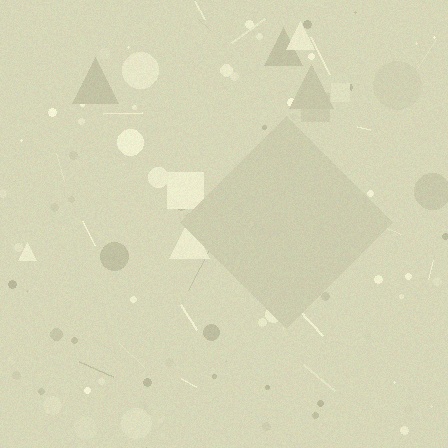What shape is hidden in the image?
A diamond is hidden in the image.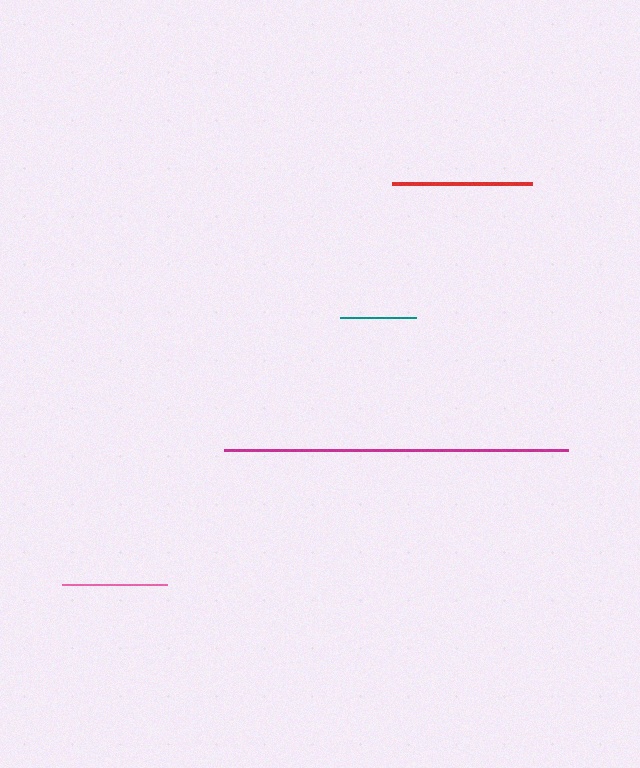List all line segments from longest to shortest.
From longest to shortest: magenta, red, pink, teal.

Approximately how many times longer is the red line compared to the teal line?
The red line is approximately 1.8 times the length of the teal line.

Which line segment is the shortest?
The teal line is the shortest at approximately 76 pixels.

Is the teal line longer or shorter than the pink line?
The pink line is longer than the teal line.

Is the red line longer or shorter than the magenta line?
The magenta line is longer than the red line.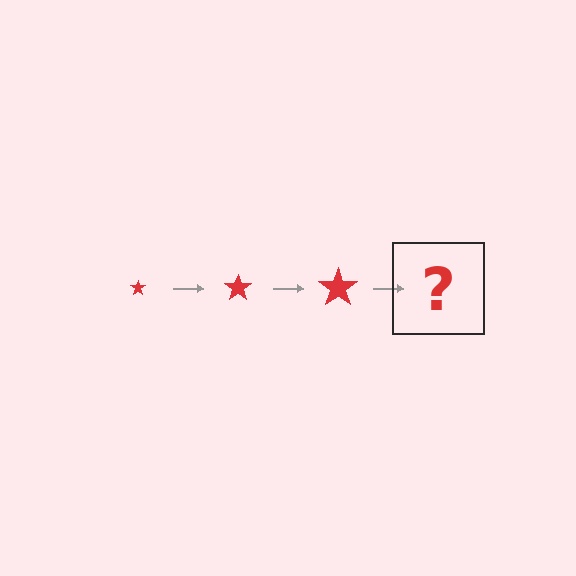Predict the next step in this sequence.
The next step is a red star, larger than the previous one.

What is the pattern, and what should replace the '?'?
The pattern is that the star gets progressively larger each step. The '?' should be a red star, larger than the previous one.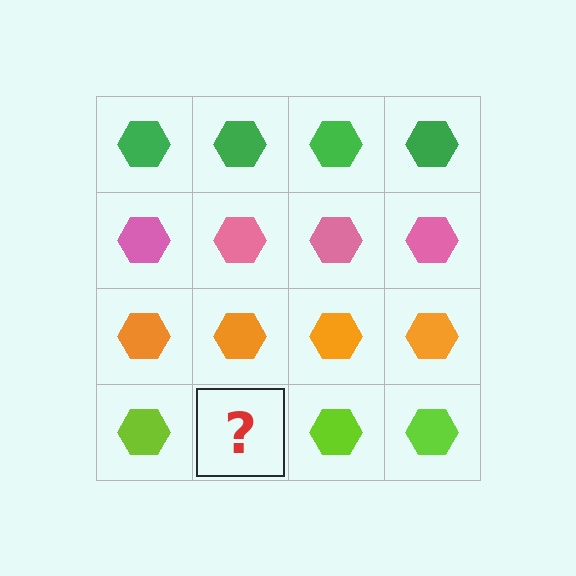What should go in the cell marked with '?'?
The missing cell should contain a lime hexagon.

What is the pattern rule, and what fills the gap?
The rule is that each row has a consistent color. The gap should be filled with a lime hexagon.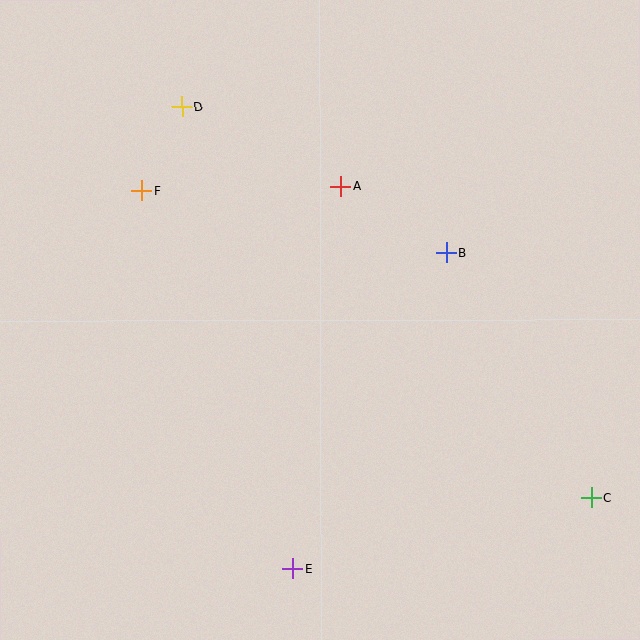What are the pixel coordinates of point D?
Point D is at (182, 107).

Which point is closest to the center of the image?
Point A at (340, 186) is closest to the center.